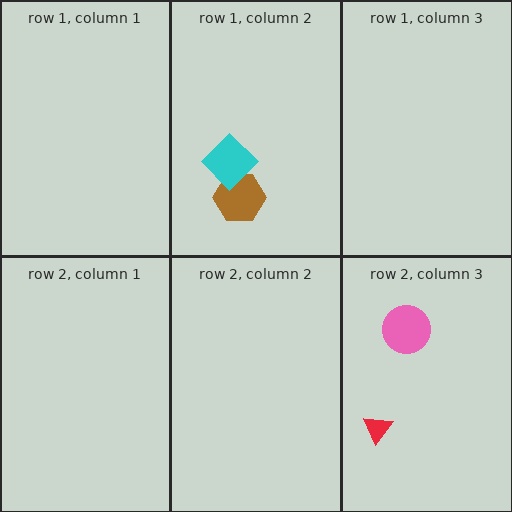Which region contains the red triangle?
The row 2, column 3 region.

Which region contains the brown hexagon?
The row 1, column 2 region.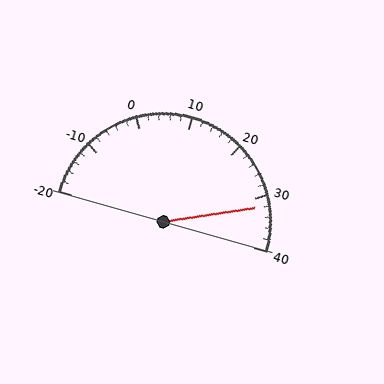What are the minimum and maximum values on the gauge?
The gauge ranges from -20 to 40.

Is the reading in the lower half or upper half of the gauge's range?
The reading is in the upper half of the range (-20 to 40).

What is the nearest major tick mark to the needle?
The nearest major tick mark is 30.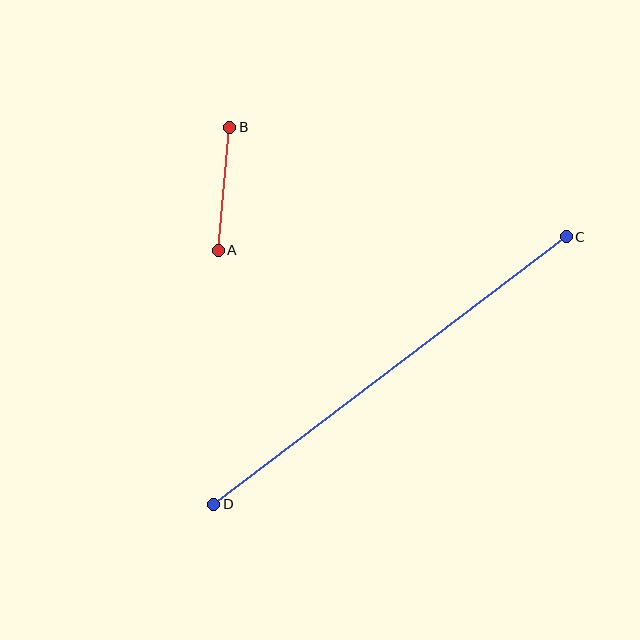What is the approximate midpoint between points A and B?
The midpoint is at approximately (224, 189) pixels.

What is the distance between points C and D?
The distance is approximately 442 pixels.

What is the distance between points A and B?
The distance is approximately 124 pixels.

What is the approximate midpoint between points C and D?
The midpoint is at approximately (390, 370) pixels.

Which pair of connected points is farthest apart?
Points C and D are farthest apart.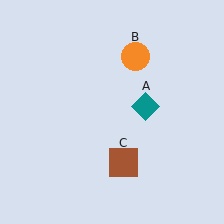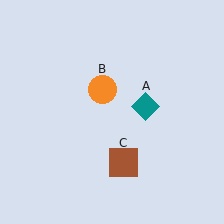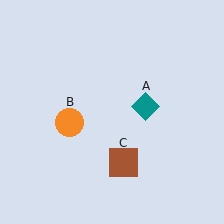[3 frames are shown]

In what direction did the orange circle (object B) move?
The orange circle (object B) moved down and to the left.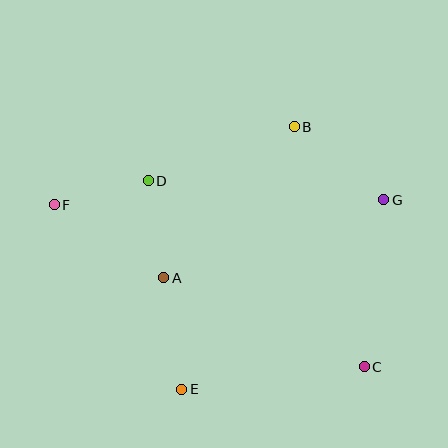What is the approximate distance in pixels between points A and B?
The distance between A and B is approximately 200 pixels.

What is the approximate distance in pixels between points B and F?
The distance between B and F is approximately 252 pixels.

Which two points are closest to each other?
Points D and F are closest to each other.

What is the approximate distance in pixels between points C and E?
The distance between C and E is approximately 184 pixels.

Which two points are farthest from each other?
Points C and F are farthest from each other.